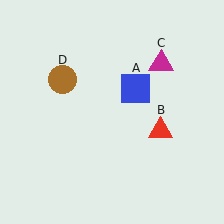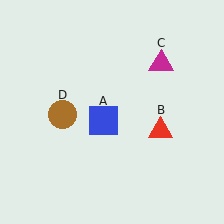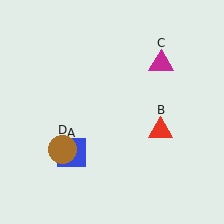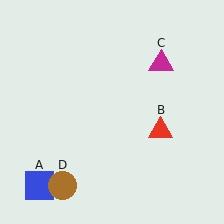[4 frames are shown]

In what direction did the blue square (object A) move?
The blue square (object A) moved down and to the left.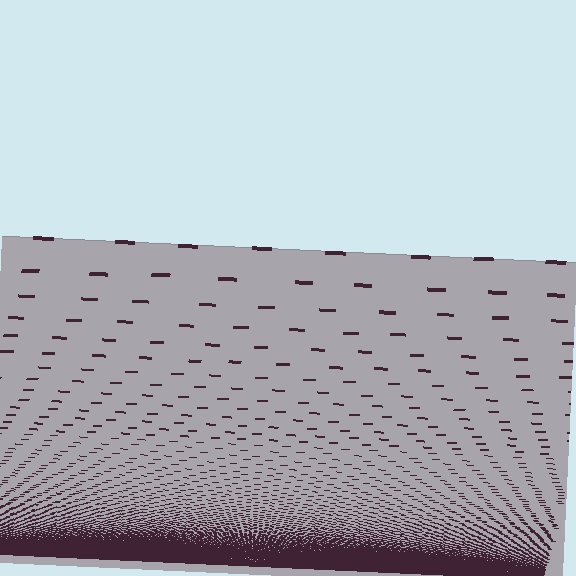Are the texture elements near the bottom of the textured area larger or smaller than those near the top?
Smaller. The gradient is inverted — elements near the bottom are smaller and denser.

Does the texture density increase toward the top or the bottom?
Density increases toward the bottom.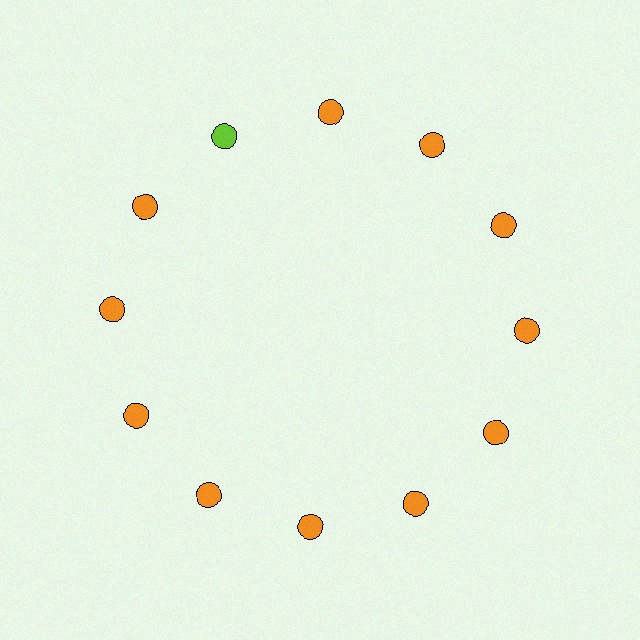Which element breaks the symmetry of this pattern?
The lime circle at roughly the 11 o'clock position breaks the symmetry. All other shapes are orange circles.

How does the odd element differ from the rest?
It has a different color: lime instead of orange.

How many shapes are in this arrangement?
There are 12 shapes arranged in a ring pattern.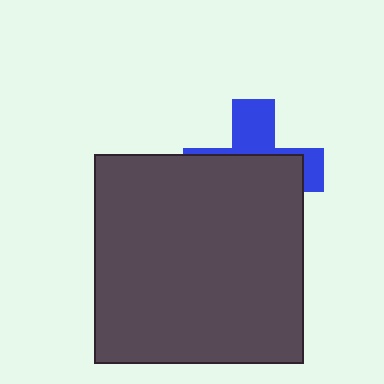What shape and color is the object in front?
The object in front is a dark gray square.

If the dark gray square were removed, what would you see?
You would see the complete blue cross.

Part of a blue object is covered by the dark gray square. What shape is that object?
It is a cross.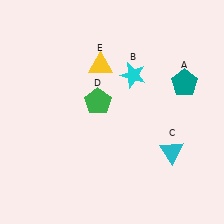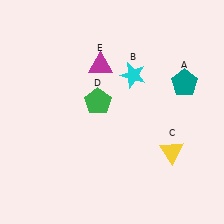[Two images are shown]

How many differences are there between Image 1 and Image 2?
There are 2 differences between the two images.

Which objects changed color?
C changed from cyan to yellow. E changed from yellow to magenta.